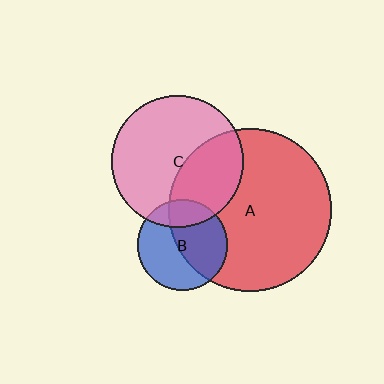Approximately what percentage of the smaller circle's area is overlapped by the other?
Approximately 35%.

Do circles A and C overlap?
Yes.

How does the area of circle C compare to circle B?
Approximately 2.1 times.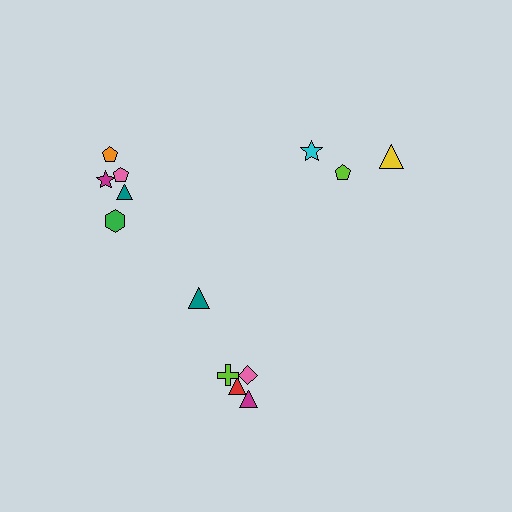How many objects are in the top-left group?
There are 5 objects.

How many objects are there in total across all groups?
There are 13 objects.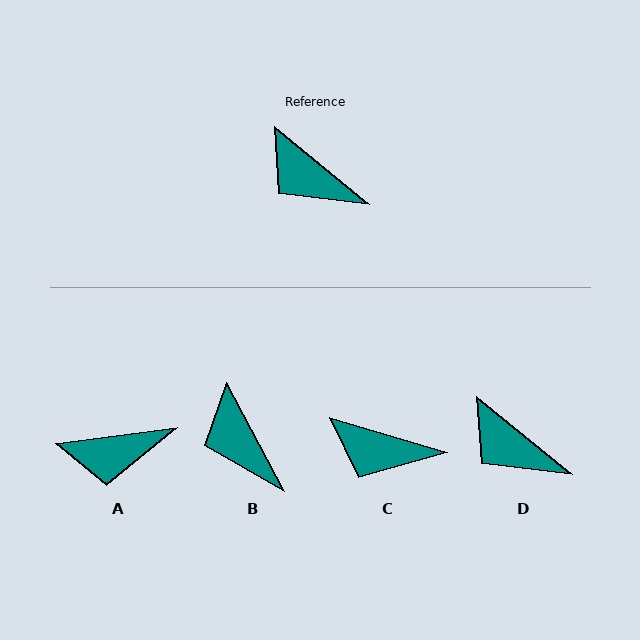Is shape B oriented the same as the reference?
No, it is off by about 23 degrees.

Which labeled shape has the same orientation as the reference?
D.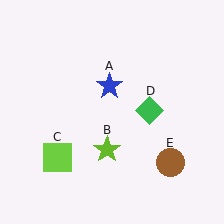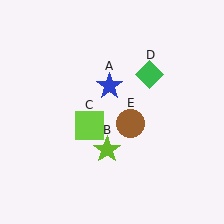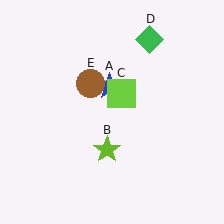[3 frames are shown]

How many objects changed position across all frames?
3 objects changed position: lime square (object C), green diamond (object D), brown circle (object E).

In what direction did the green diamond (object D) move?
The green diamond (object D) moved up.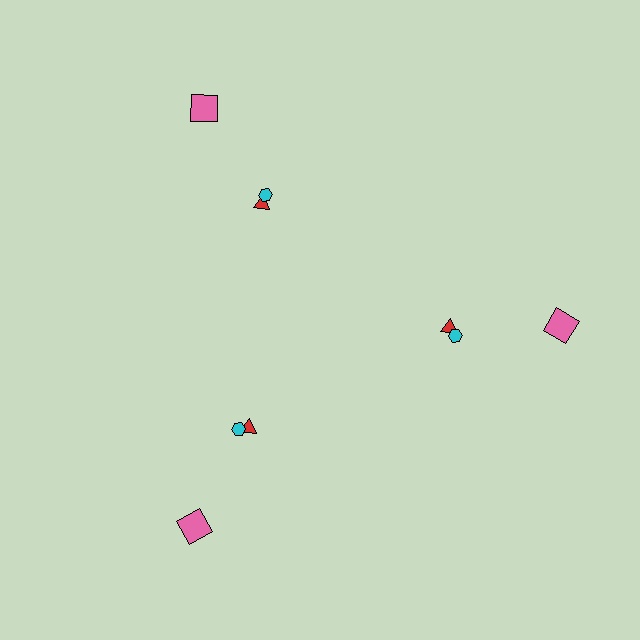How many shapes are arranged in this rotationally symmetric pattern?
There are 9 shapes, arranged in 3 groups of 3.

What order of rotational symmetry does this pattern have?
This pattern has 3-fold rotational symmetry.